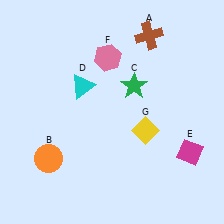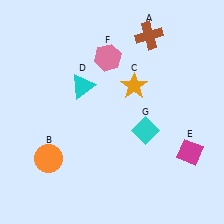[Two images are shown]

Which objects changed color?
C changed from green to orange. G changed from yellow to cyan.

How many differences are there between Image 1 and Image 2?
There are 2 differences between the two images.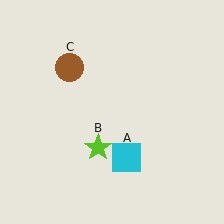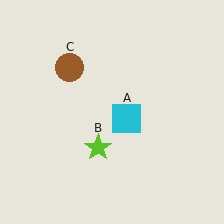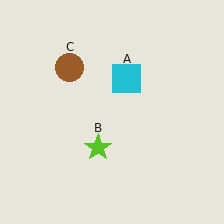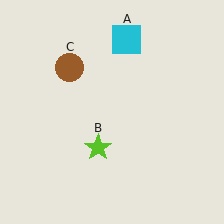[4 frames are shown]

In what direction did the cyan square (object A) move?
The cyan square (object A) moved up.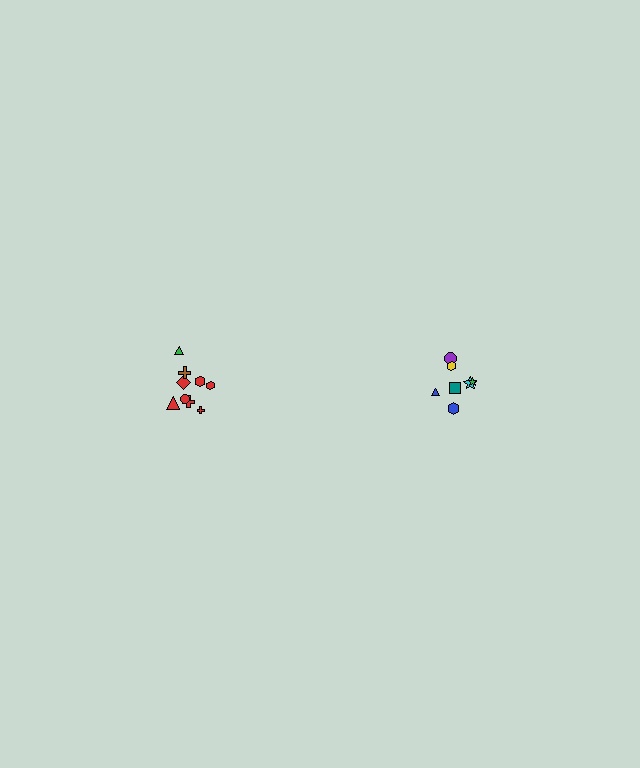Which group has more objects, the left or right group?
The left group.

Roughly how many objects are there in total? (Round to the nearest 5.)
Roughly 15 objects in total.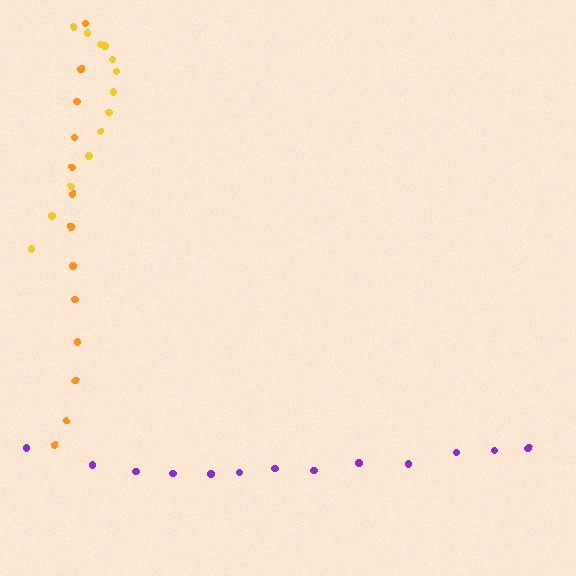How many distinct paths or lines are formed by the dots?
There are 3 distinct paths.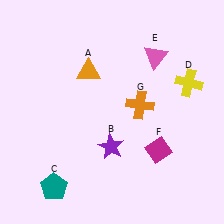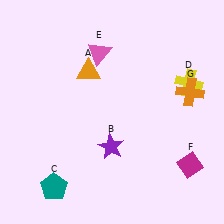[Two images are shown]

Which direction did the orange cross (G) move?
The orange cross (G) moved right.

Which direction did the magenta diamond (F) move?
The magenta diamond (F) moved right.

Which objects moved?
The objects that moved are: the pink triangle (E), the magenta diamond (F), the orange cross (G).